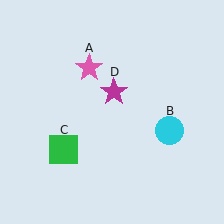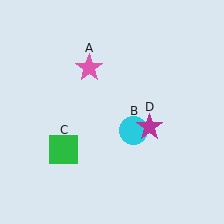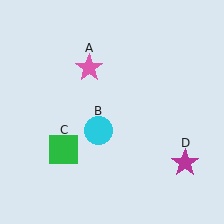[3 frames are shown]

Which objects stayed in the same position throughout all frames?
Pink star (object A) and green square (object C) remained stationary.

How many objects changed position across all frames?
2 objects changed position: cyan circle (object B), magenta star (object D).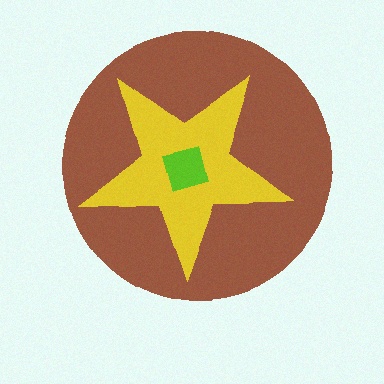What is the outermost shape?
The brown circle.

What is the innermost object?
The lime square.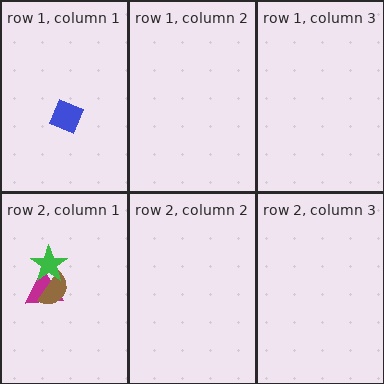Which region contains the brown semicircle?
The row 2, column 1 region.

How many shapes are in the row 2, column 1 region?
3.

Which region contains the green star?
The row 2, column 1 region.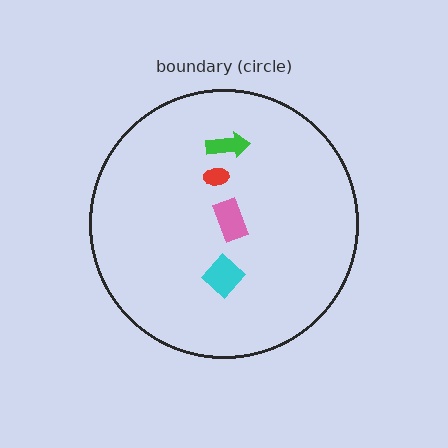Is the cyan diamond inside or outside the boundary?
Inside.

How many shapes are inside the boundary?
4 inside, 0 outside.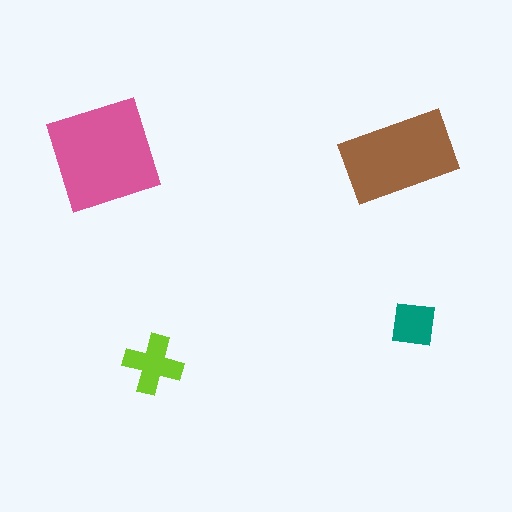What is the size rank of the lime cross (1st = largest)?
3rd.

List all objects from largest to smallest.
The pink diamond, the brown rectangle, the lime cross, the teal square.